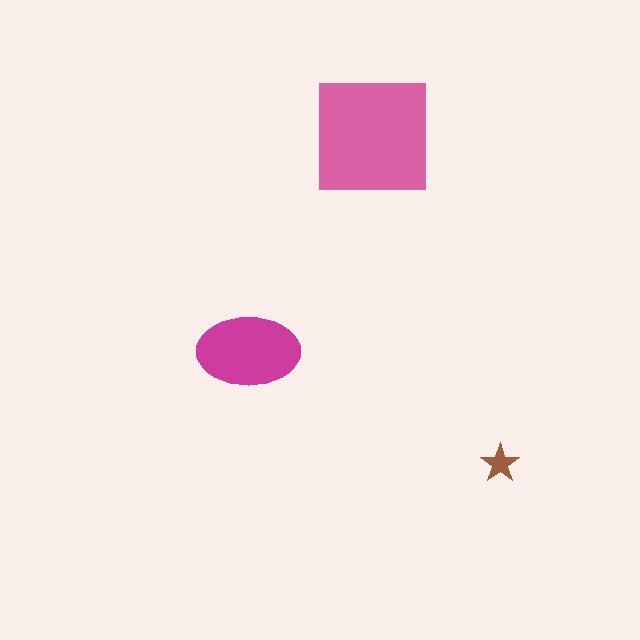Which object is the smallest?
The brown star.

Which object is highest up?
The pink square is topmost.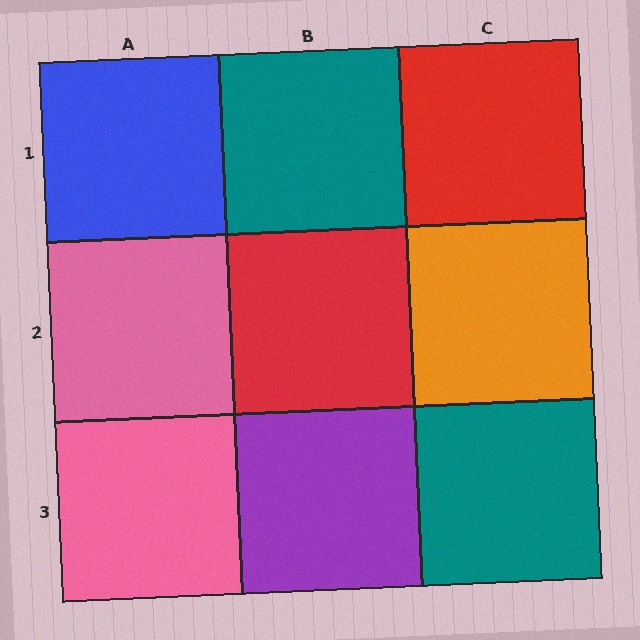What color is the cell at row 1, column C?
Red.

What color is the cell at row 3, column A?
Pink.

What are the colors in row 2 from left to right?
Pink, red, orange.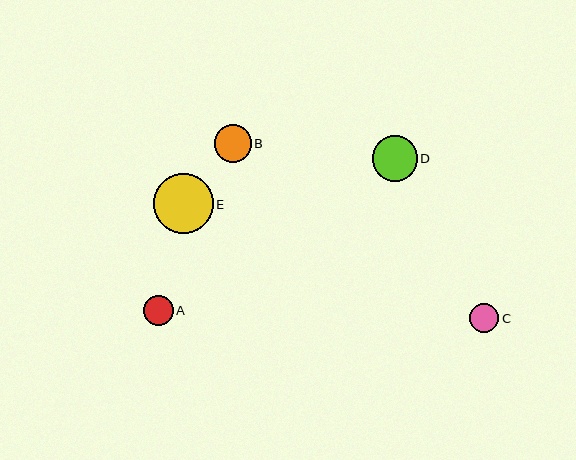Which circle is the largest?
Circle E is the largest with a size of approximately 59 pixels.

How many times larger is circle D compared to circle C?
Circle D is approximately 1.6 times the size of circle C.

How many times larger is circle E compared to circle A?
Circle E is approximately 2.0 times the size of circle A.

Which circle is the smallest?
Circle C is the smallest with a size of approximately 29 pixels.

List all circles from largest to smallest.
From largest to smallest: E, D, B, A, C.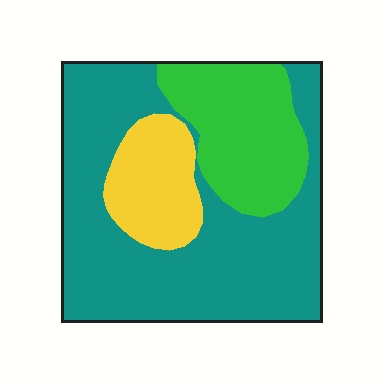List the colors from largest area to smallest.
From largest to smallest: teal, green, yellow.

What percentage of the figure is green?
Green covers 24% of the figure.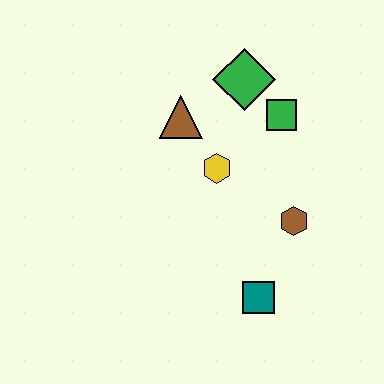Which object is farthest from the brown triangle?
The teal square is farthest from the brown triangle.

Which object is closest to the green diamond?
The green square is closest to the green diamond.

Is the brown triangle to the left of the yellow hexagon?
Yes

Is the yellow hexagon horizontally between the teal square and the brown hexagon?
No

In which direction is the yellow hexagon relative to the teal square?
The yellow hexagon is above the teal square.